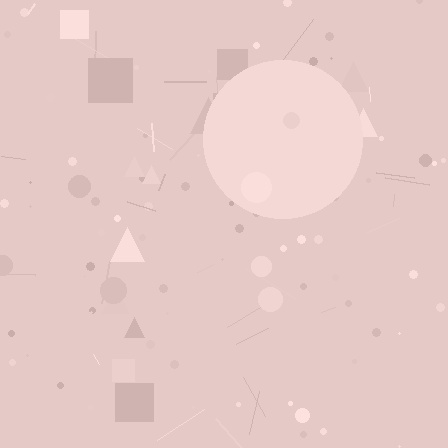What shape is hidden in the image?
A circle is hidden in the image.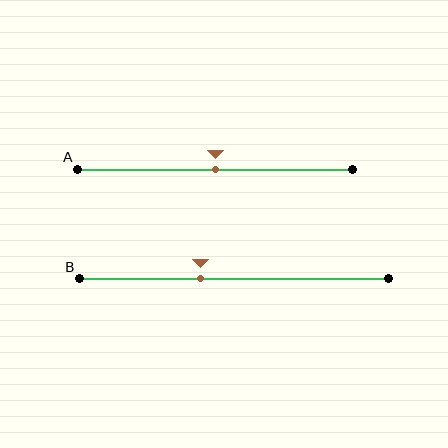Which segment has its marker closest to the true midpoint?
Segment A has its marker closest to the true midpoint.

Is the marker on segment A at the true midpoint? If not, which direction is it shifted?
Yes, the marker on segment A is at the true midpoint.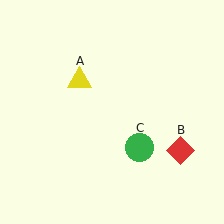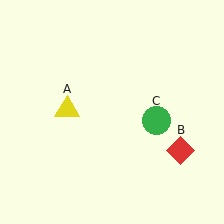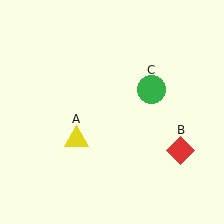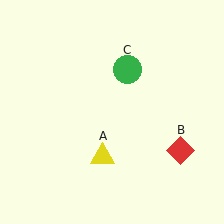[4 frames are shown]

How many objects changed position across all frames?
2 objects changed position: yellow triangle (object A), green circle (object C).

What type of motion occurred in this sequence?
The yellow triangle (object A), green circle (object C) rotated counterclockwise around the center of the scene.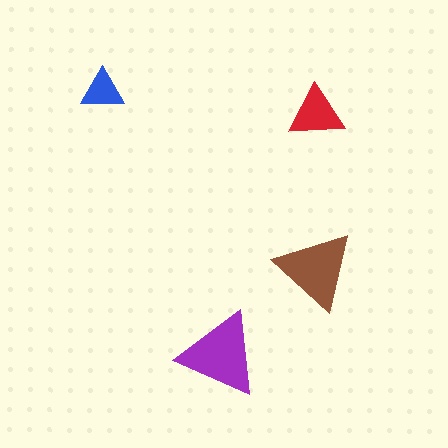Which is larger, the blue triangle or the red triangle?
The red one.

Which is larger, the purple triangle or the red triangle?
The purple one.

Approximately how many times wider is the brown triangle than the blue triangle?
About 2 times wider.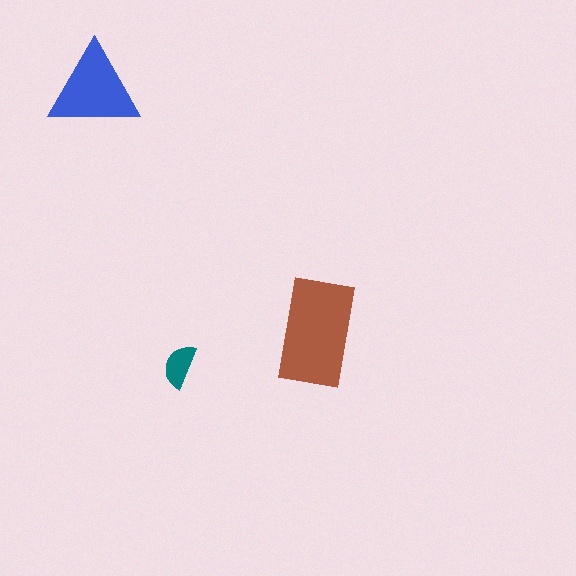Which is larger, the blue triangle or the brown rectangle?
The brown rectangle.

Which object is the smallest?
The teal semicircle.